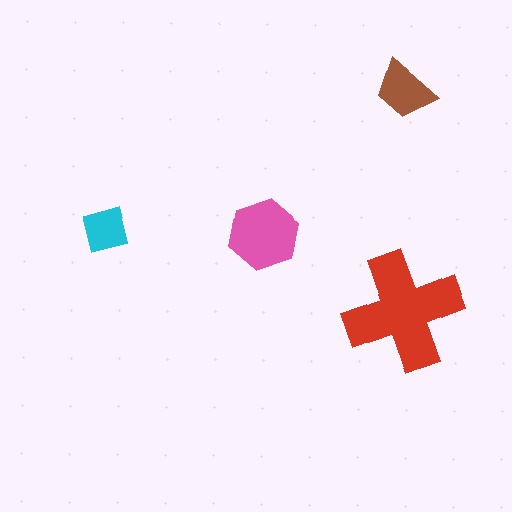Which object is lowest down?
The red cross is bottommost.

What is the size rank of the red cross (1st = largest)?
1st.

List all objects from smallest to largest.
The cyan square, the brown trapezoid, the pink hexagon, the red cross.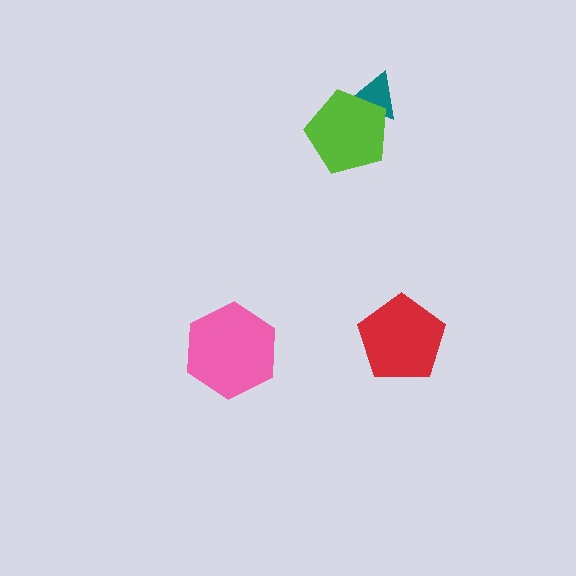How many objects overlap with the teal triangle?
1 object overlaps with the teal triangle.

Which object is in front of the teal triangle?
The lime pentagon is in front of the teal triangle.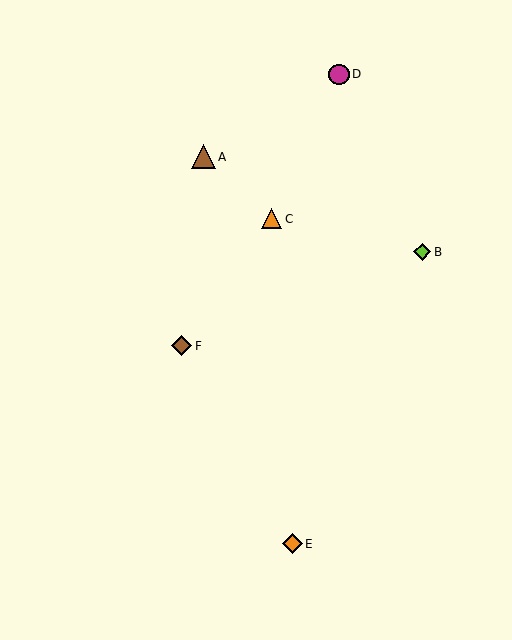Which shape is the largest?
The brown triangle (labeled A) is the largest.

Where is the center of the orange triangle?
The center of the orange triangle is at (272, 219).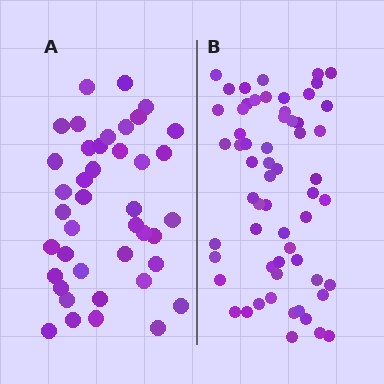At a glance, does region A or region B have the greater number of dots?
Region B (the right region) has more dots.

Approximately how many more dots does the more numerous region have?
Region B has approximately 20 more dots than region A.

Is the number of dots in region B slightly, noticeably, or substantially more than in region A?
Region B has substantially more. The ratio is roughly 1.5 to 1.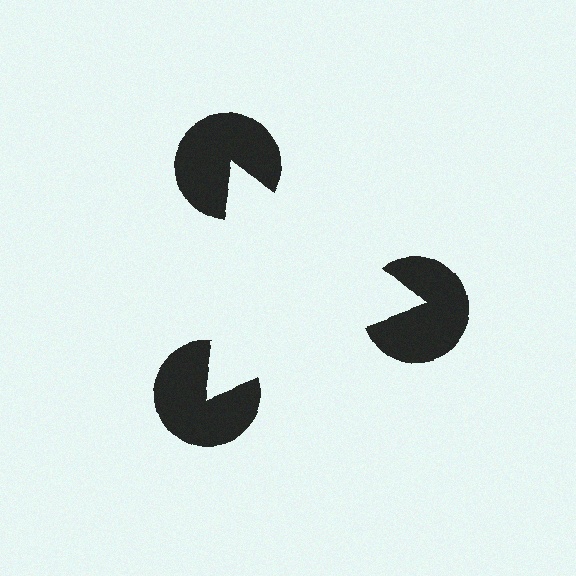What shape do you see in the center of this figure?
An illusory triangle — its edges are inferred from the aligned wedge cuts in the pac-man discs, not physically drawn.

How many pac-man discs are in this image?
There are 3 — one at each vertex of the illusory triangle.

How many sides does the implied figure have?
3 sides.